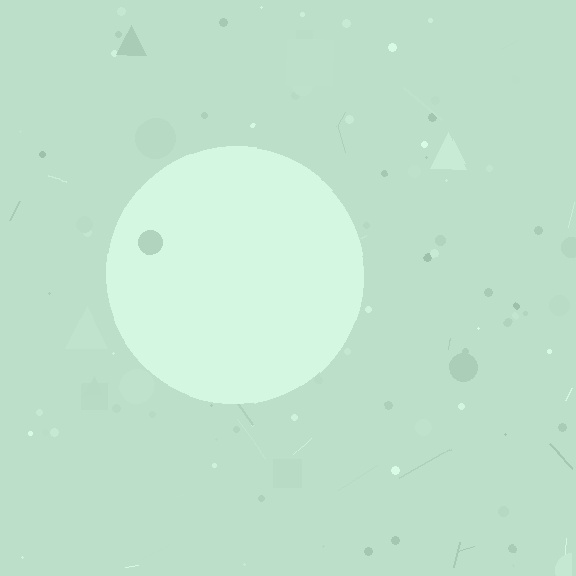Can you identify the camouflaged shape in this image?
The camouflaged shape is a circle.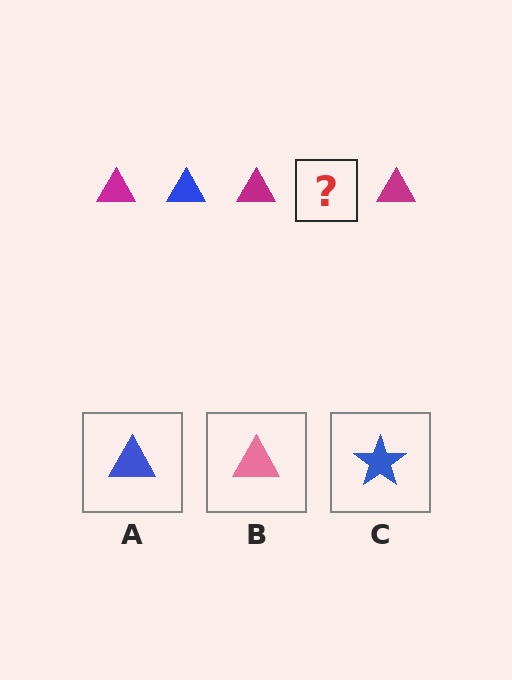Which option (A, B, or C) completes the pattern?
A.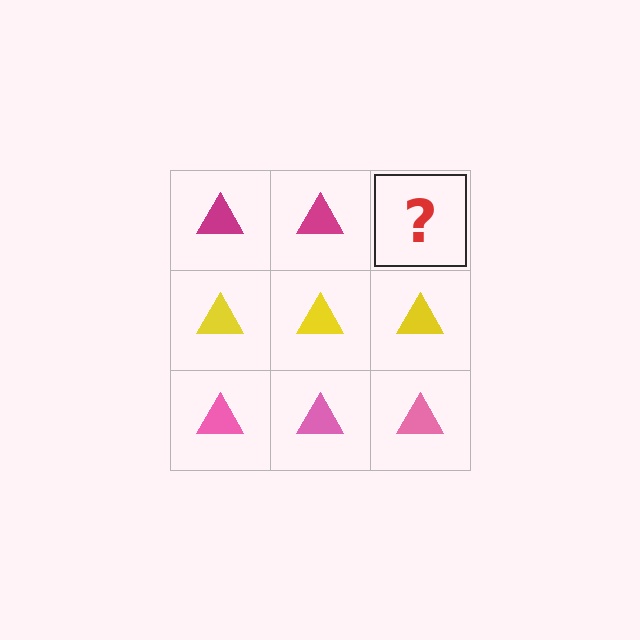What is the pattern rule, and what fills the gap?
The rule is that each row has a consistent color. The gap should be filled with a magenta triangle.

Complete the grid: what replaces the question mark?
The question mark should be replaced with a magenta triangle.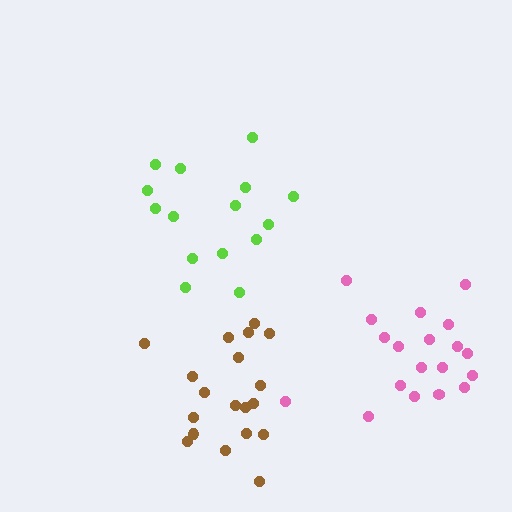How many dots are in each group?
Group 1: 15 dots, Group 2: 19 dots, Group 3: 19 dots (53 total).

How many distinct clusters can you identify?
There are 3 distinct clusters.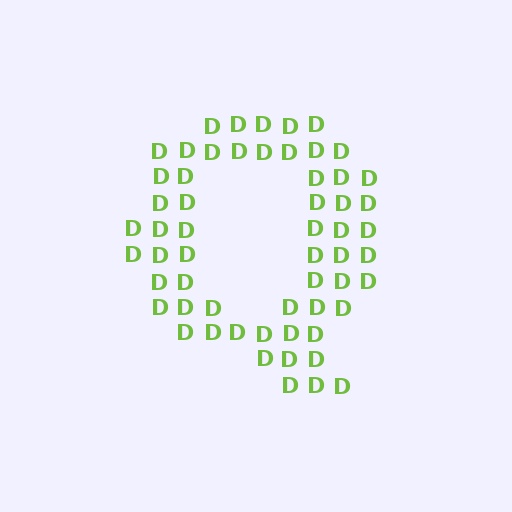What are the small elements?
The small elements are letter D's.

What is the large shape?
The large shape is the letter Q.